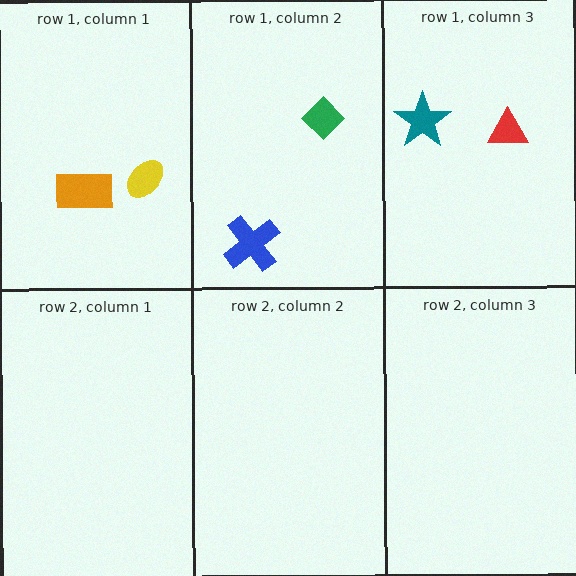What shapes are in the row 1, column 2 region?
The blue cross, the green diamond.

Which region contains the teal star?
The row 1, column 3 region.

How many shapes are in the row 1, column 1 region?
2.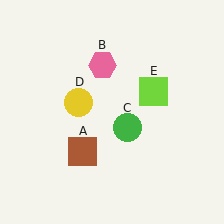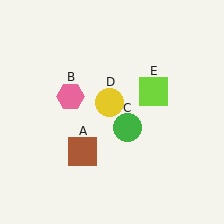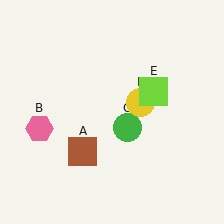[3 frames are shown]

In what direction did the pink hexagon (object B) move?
The pink hexagon (object B) moved down and to the left.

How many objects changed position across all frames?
2 objects changed position: pink hexagon (object B), yellow circle (object D).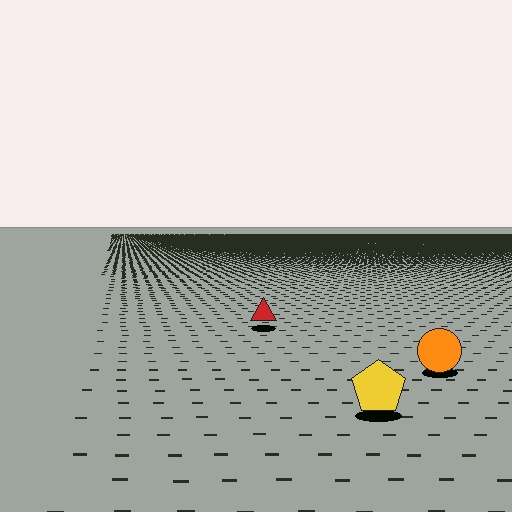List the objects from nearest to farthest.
From nearest to farthest: the yellow pentagon, the orange circle, the red triangle.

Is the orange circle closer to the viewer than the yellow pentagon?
No. The yellow pentagon is closer — you can tell from the texture gradient: the ground texture is coarser near it.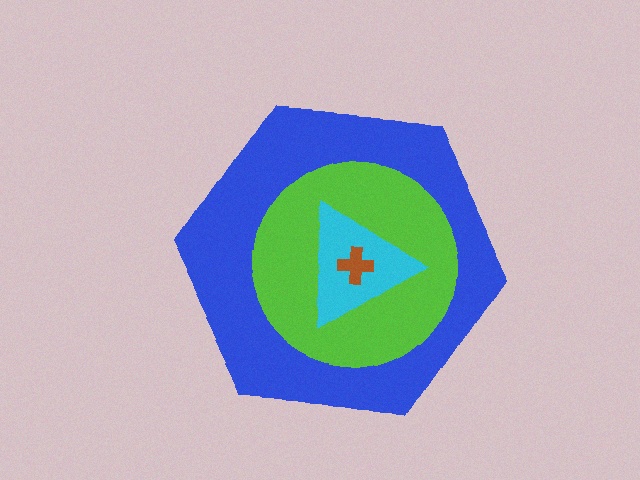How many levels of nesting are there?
4.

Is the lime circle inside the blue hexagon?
Yes.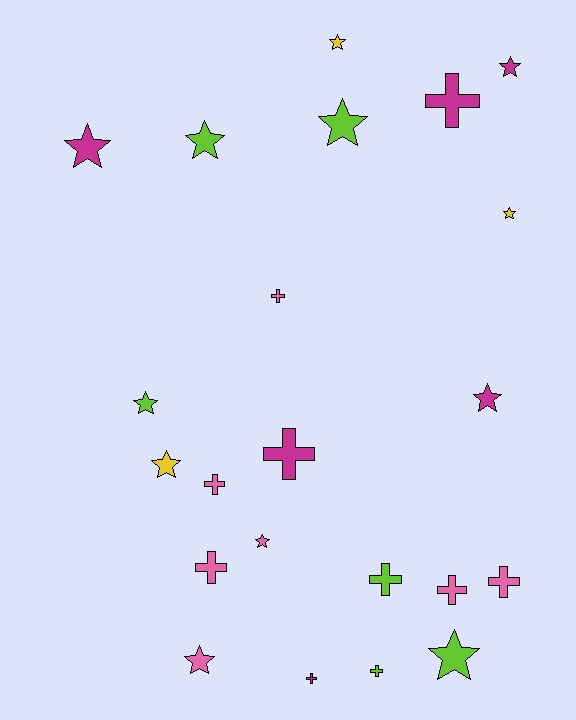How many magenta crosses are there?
There are 3 magenta crosses.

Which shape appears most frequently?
Star, with 12 objects.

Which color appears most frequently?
Pink, with 7 objects.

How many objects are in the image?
There are 22 objects.